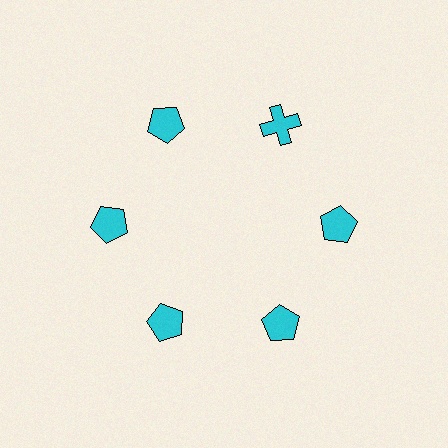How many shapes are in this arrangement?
There are 6 shapes arranged in a ring pattern.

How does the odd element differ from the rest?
It has a different shape: cross instead of pentagon.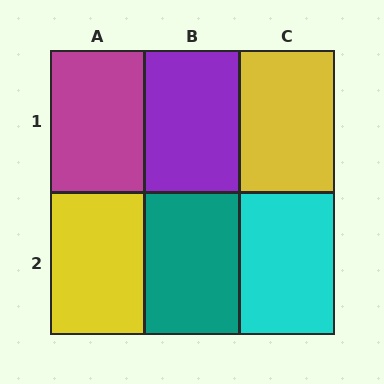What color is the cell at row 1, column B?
Purple.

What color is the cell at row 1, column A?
Magenta.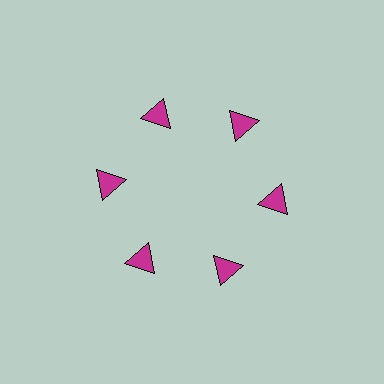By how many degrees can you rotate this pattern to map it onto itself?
The pattern maps onto itself every 60 degrees of rotation.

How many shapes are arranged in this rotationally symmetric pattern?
There are 6 shapes, arranged in 6 groups of 1.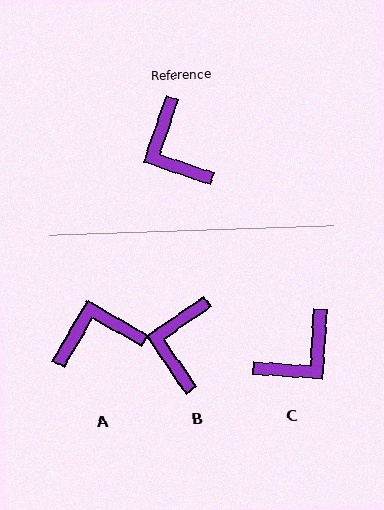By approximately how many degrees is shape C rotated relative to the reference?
Approximately 105 degrees counter-clockwise.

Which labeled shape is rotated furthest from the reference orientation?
C, about 105 degrees away.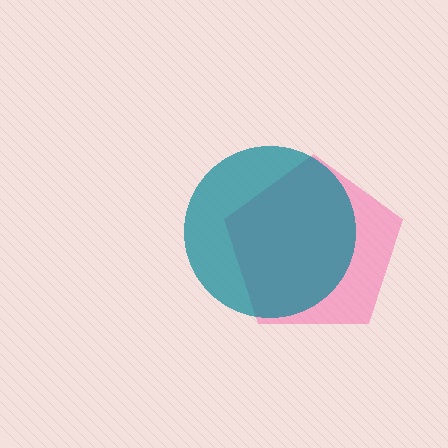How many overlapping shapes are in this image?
There are 2 overlapping shapes in the image.